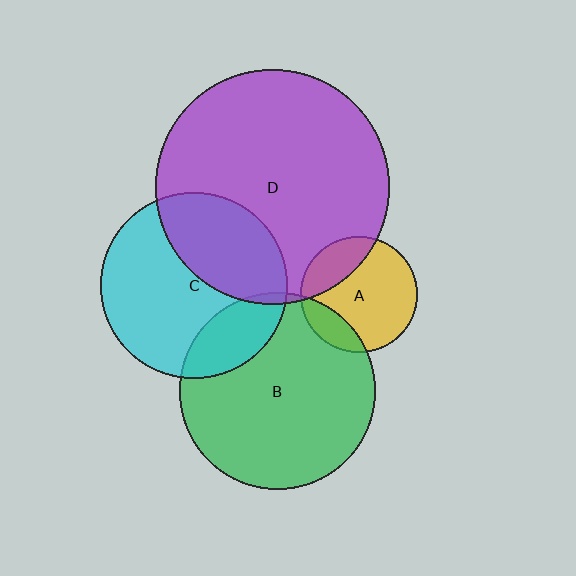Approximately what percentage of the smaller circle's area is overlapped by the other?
Approximately 15%.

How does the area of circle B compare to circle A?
Approximately 2.8 times.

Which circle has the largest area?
Circle D (purple).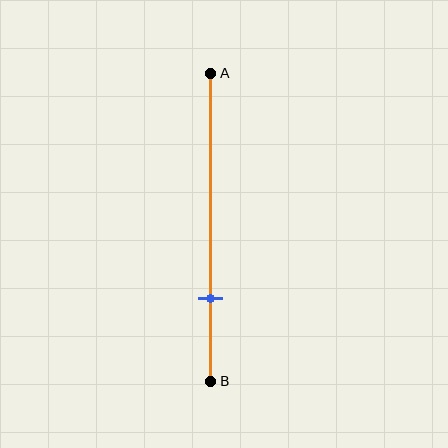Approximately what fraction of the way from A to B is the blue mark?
The blue mark is approximately 75% of the way from A to B.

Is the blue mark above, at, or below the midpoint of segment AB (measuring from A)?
The blue mark is below the midpoint of segment AB.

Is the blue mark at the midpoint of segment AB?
No, the mark is at about 75% from A, not at the 50% midpoint.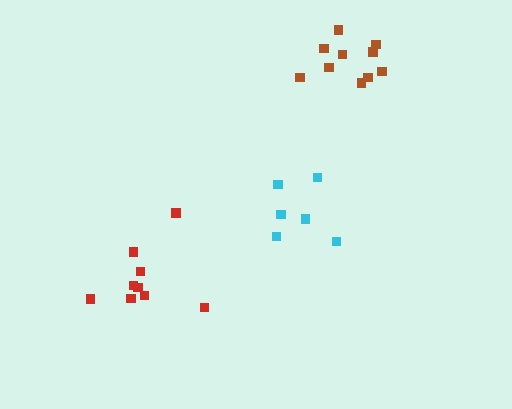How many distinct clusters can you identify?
There are 3 distinct clusters.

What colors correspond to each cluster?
The clusters are colored: red, cyan, brown.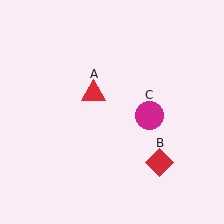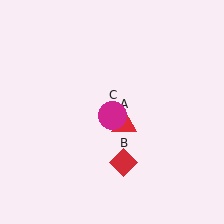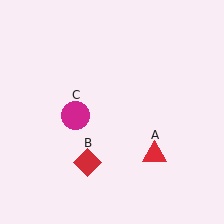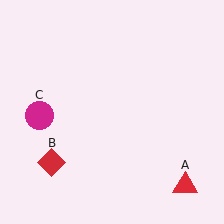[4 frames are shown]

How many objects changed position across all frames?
3 objects changed position: red triangle (object A), red diamond (object B), magenta circle (object C).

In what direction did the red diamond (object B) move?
The red diamond (object B) moved left.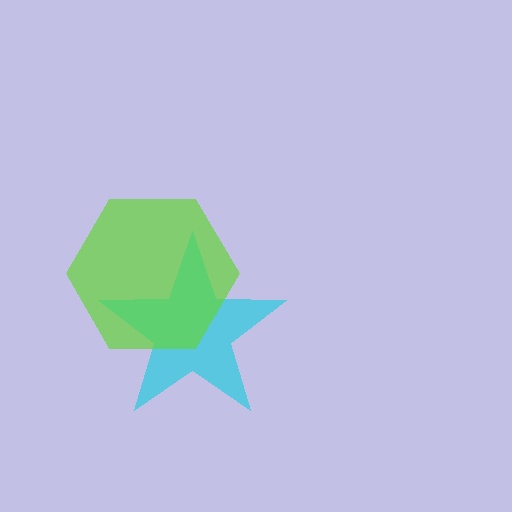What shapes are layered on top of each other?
The layered shapes are: a cyan star, a lime hexagon.